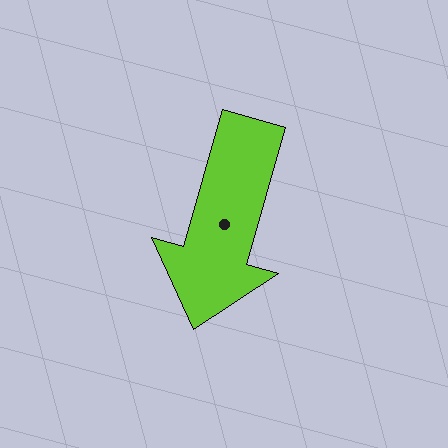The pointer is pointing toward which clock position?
Roughly 7 o'clock.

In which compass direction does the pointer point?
South.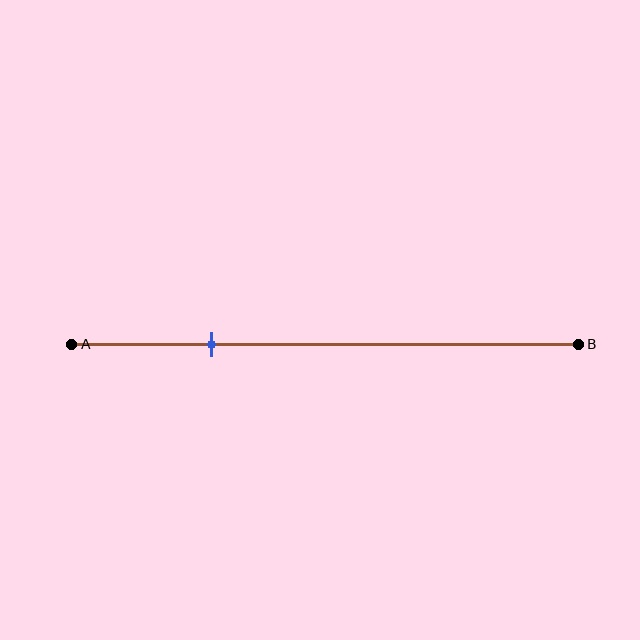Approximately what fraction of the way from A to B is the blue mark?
The blue mark is approximately 30% of the way from A to B.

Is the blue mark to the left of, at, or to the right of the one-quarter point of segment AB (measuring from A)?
The blue mark is approximately at the one-quarter point of segment AB.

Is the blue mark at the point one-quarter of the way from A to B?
Yes, the mark is approximately at the one-quarter point.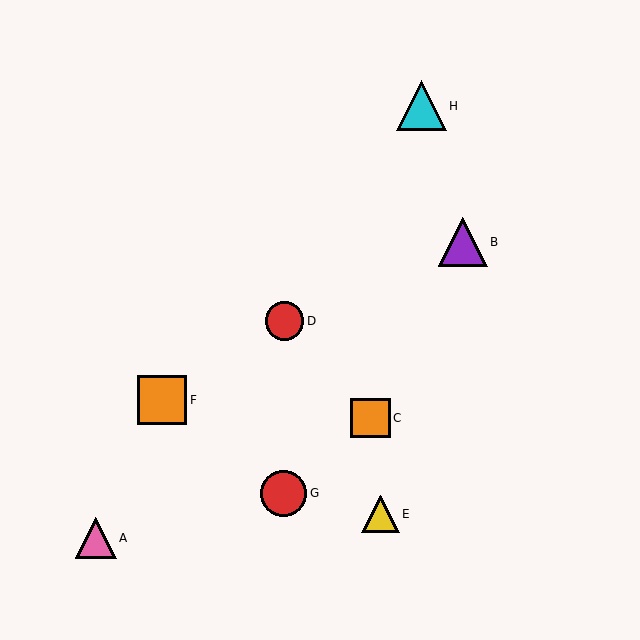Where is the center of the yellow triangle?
The center of the yellow triangle is at (380, 514).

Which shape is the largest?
The cyan triangle (labeled H) is the largest.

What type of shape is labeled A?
Shape A is a pink triangle.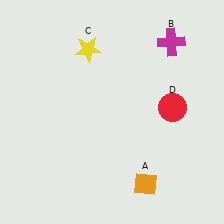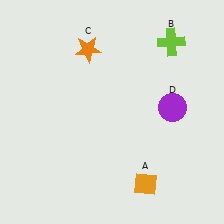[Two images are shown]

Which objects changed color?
B changed from magenta to lime. C changed from yellow to orange. D changed from red to purple.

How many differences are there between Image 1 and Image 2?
There are 3 differences between the two images.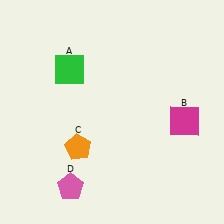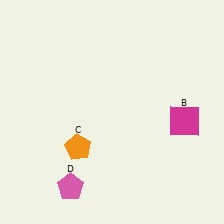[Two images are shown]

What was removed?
The green square (A) was removed in Image 2.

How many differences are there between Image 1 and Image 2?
There is 1 difference between the two images.